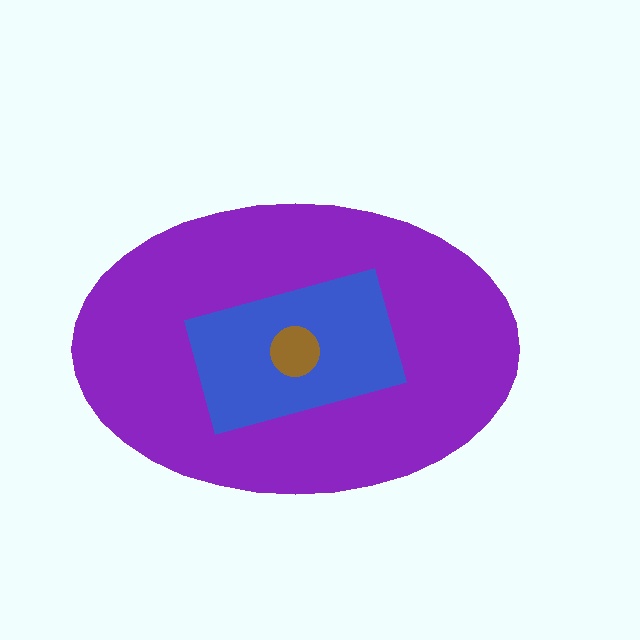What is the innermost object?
The brown circle.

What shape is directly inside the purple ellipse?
The blue rectangle.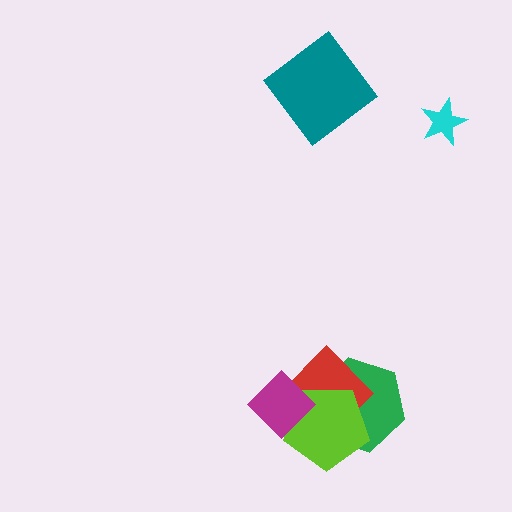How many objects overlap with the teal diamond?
0 objects overlap with the teal diamond.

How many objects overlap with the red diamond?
3 objects overlap with the red diamond.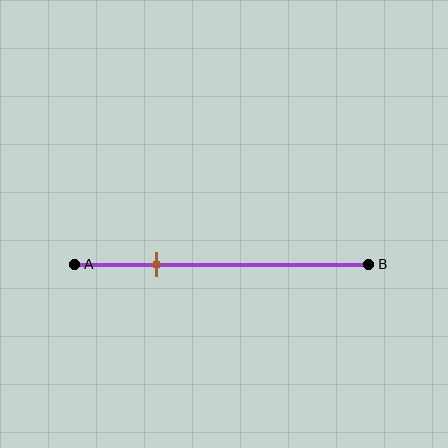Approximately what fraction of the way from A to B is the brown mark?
The brown mark is approximately 30% of the way from A to B.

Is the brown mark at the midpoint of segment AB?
No, the mark is at about 30% from A, not at the 50% midpoint.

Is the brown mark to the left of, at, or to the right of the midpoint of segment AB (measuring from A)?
The brown mark is to the left of the midpoint of segment AB.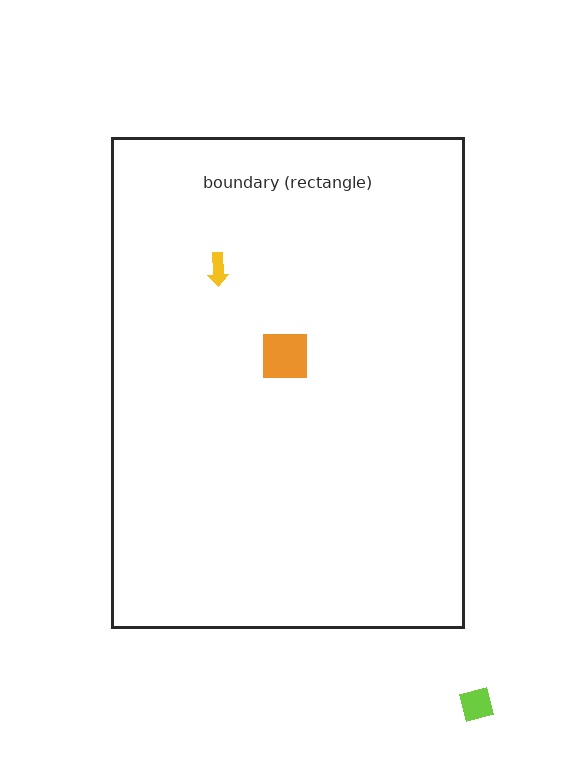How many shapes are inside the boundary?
2 inside, 1 outside.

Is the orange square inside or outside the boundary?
Inside.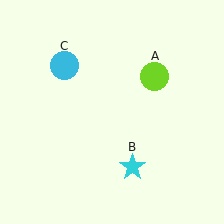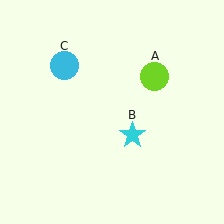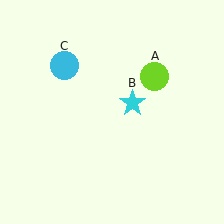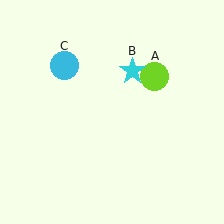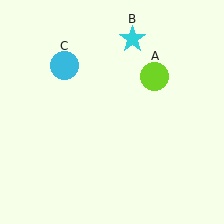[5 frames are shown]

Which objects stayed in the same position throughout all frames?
Lime circle (object A) and cyan circle (object C) remained stationary.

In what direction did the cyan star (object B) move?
The cyan star (object B) moved up.